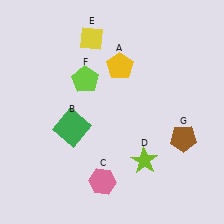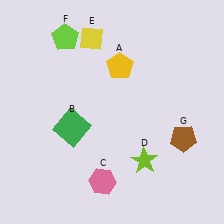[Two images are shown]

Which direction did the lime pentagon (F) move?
The lime pentagon (F) moved up.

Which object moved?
The lime pentagon (F) moved up.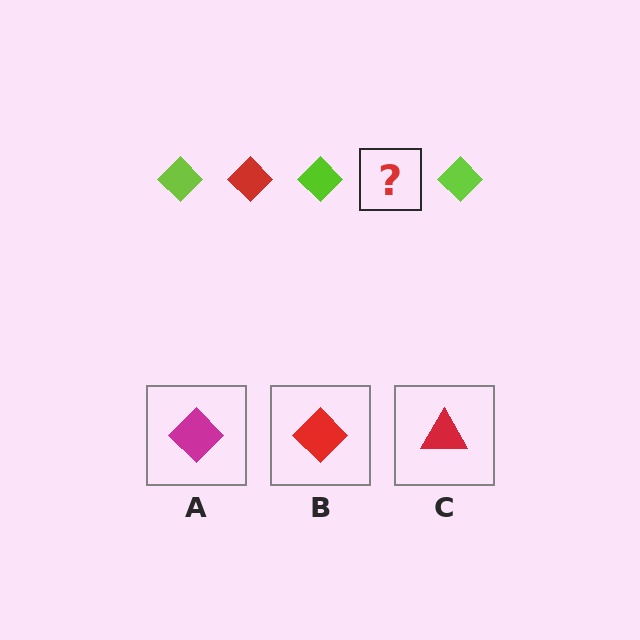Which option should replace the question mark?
Option B.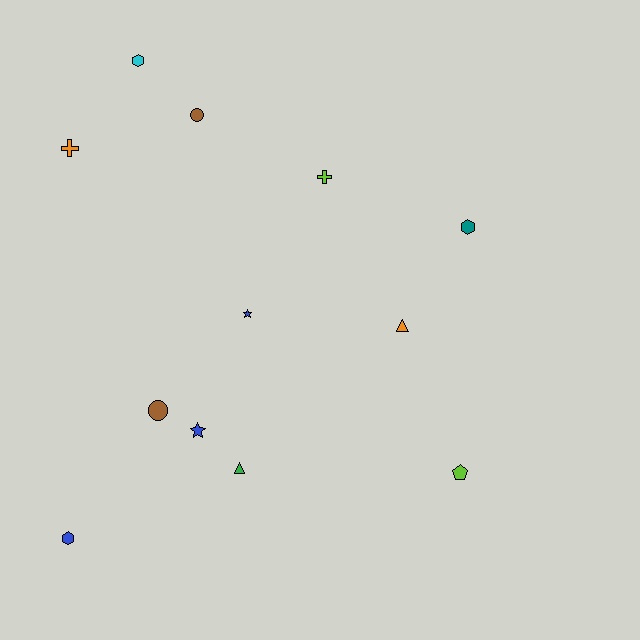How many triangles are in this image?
There are 2 triangles.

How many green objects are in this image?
There is 1 green object.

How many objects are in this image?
There are 12 objects.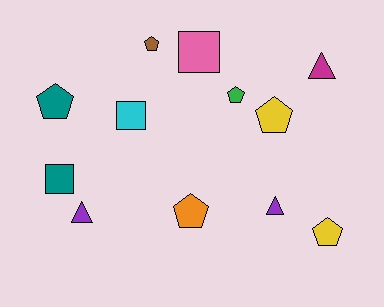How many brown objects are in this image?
There is 1 brown object.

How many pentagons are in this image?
There are 6 pentagons.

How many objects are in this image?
There are 12 objects.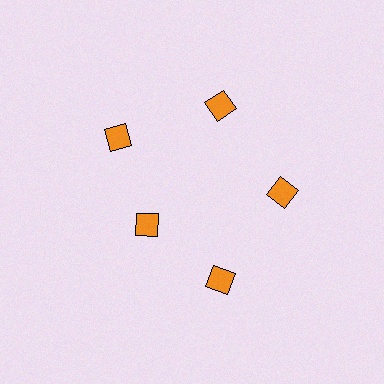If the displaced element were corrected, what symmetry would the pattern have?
It would have 5-fold rotational symmetry — the pattern would map onto itself every 72 degrees.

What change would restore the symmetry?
The symmetry would be restored by moving it outward, back onto the ring so that all 5 diamonds sit at equal angles and equal distance from the center.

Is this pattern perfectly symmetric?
No. The 5 orange diamonds are arranged in a ring, but one element near the 8 o'clock position is pulled inward toward the center, breaking the 5-fold rotational symmetry.